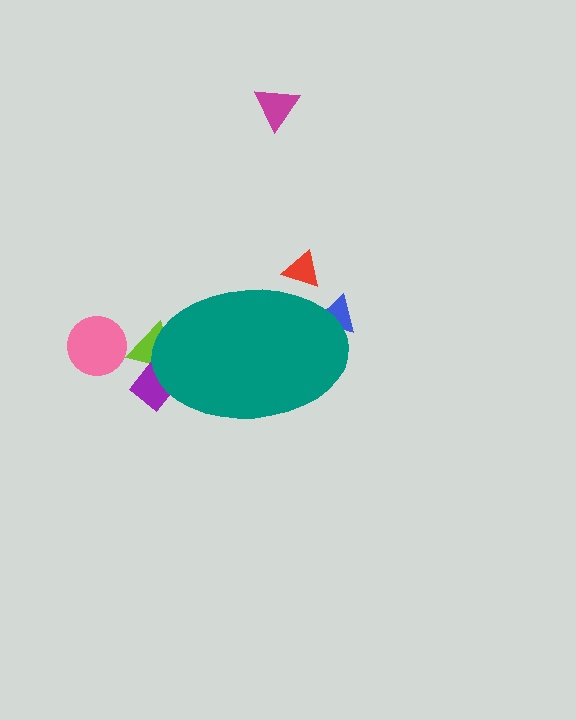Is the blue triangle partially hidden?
Yes, the blue triangle is partially hidden behind the teal ellipse.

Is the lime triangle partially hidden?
Yes, the lime triangle is partially hidden behind the teal ellipse.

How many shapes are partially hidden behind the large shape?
4 shapes are partially hidden.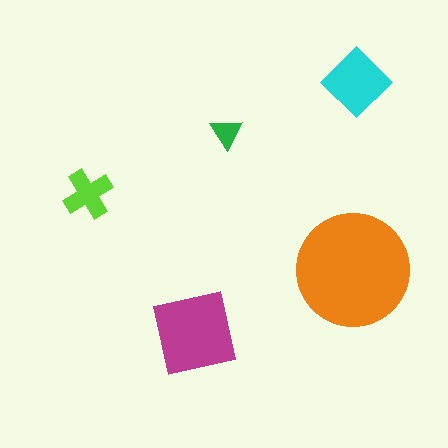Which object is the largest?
The orange circle.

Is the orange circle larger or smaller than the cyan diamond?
Larger.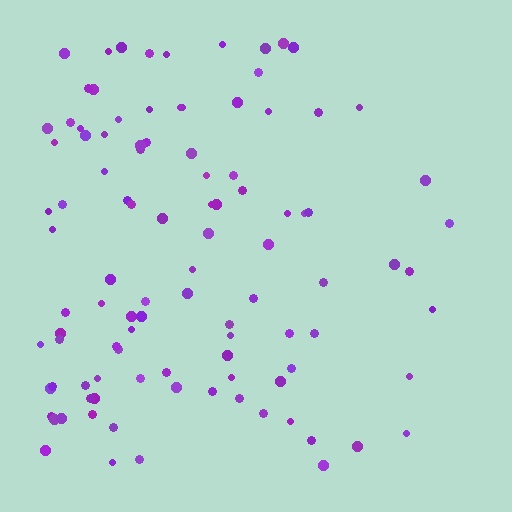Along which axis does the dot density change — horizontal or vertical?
Horizontal.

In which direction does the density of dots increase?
From right to left, with the left side densest.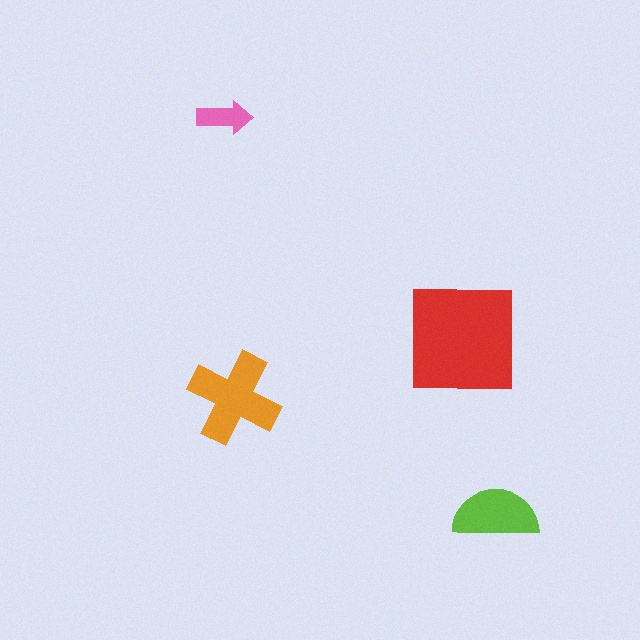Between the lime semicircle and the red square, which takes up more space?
The red square.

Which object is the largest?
The red square.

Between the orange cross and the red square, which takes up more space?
The red square.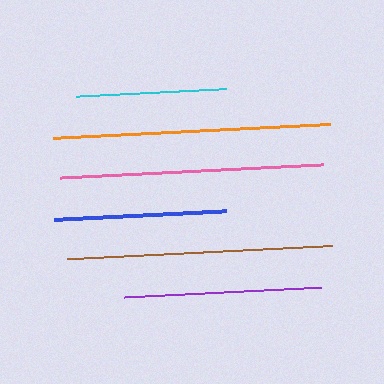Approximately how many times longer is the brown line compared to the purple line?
The brown line is approximately 1.4 times the length of the purple line.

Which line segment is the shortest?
The cyan line is the shortest at approximately 149 pixels.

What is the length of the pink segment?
The pink segment is approximately 263 pixels long.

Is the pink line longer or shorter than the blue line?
The pink line is longer than the blue line.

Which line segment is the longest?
The orange line is the longest at approximately 277 pixels.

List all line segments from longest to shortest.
From longest to shortest: orange, brown, pink, purple, blue, cyan.